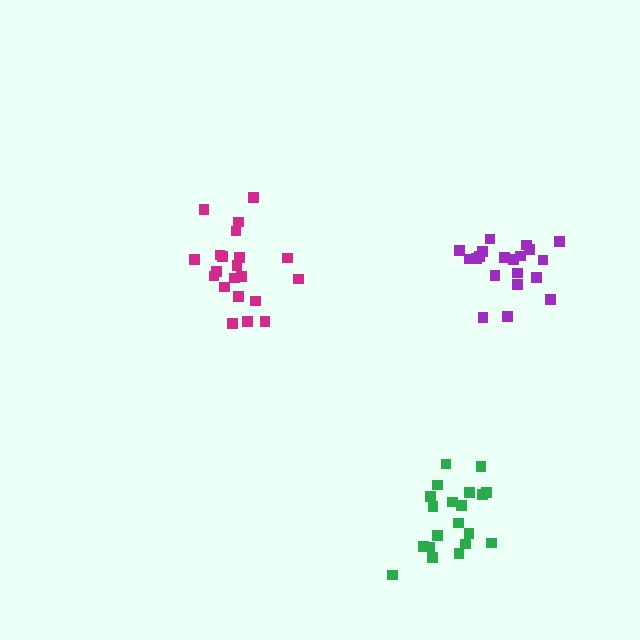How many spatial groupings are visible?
There are 3 spatial groupings.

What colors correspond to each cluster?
The clusters are colored: green, magenta, purple.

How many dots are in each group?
Group 1: 20 dots, Group 2: 21 dots, Group 3: 20 dots (61 total).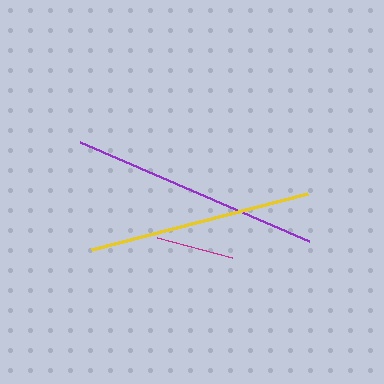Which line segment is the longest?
The purple line is the longest at approximately 250 pixels.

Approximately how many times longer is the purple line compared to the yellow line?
The purple line is approximately 1.1 times the length of the yellow line.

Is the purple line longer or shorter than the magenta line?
The purple line is longer than the magenta line.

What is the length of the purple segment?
The purple segment is approximately 250 pixels long.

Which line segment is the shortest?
The magenta line is the shortest at approximately 77 pixels.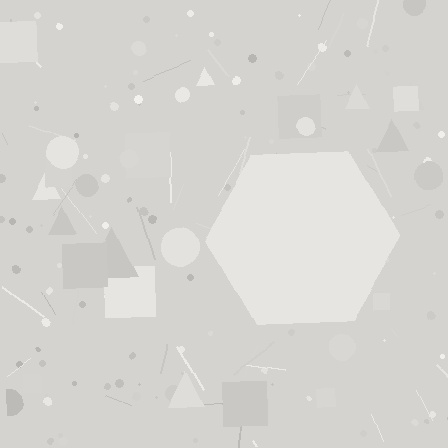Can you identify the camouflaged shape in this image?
The camouflaged shape is a hexagon.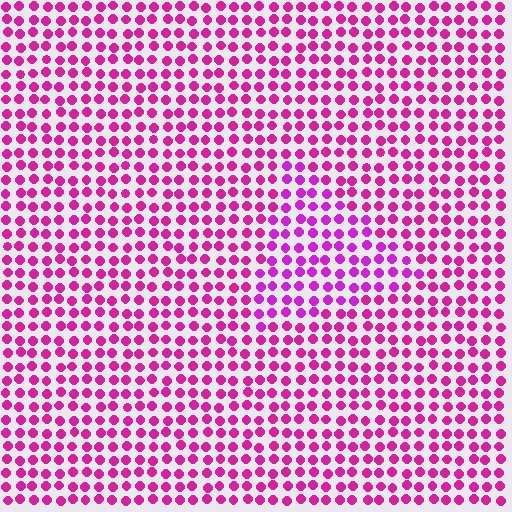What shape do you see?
I see a triangle.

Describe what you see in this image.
The image is filled with small magenta elements in a uniform arrangement. A triangle-shaped region is visible where the elements are tinted to a slightly different hue, forming a subtle color boundary.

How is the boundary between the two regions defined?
The boundary is defined purely by a slight shift in hue (about 20 degrees). Spacing, size, and orientation are identical on both sides.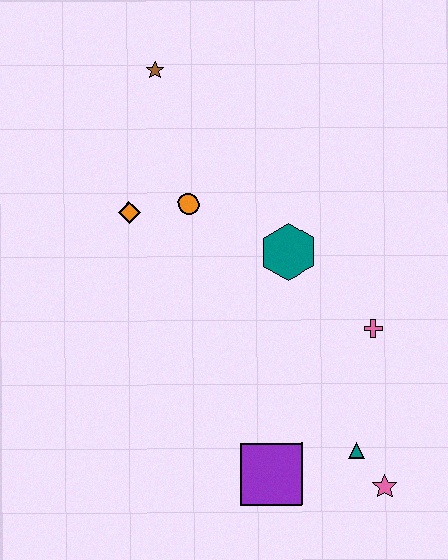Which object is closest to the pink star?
The teal triangle is closest to the pink star.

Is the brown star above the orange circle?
Yes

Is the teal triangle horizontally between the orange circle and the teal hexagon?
No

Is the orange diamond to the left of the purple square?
Yes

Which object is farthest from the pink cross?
The brown star is farthest from the pink cross.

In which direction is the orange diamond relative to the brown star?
The orange diamond is below the brown star.